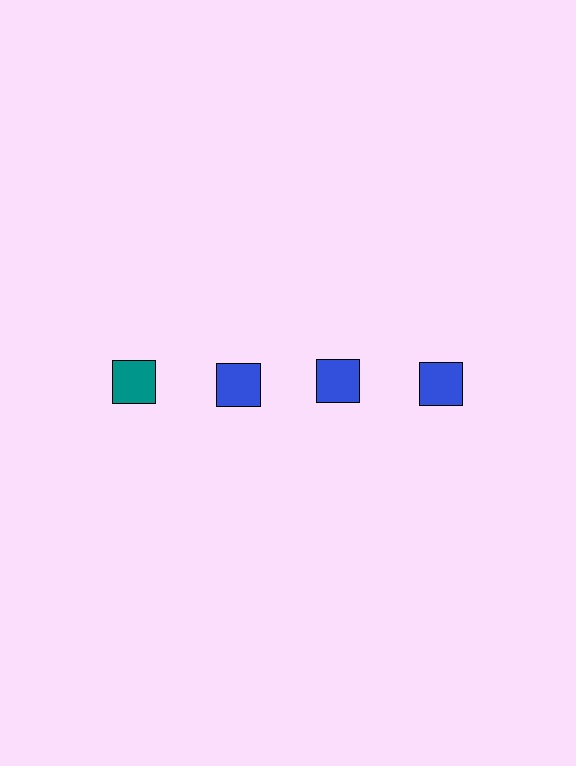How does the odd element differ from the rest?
It has a different color: teal instead of blue.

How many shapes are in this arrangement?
There are 4 shapes arranged in a grid pattern.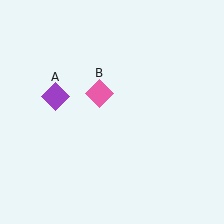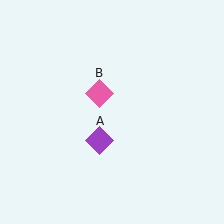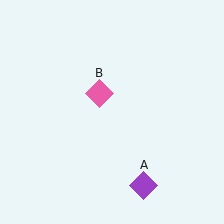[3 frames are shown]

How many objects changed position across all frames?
1 object changed position: purple diamond (object A).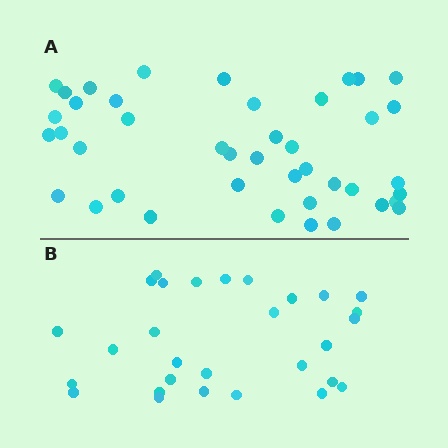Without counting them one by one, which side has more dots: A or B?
Region A (the top region) has more dots.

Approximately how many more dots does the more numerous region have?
Region A has approximately 15 more dots than region B.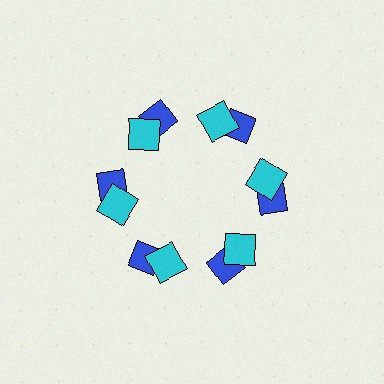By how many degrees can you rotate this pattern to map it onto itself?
The pattern maps onto itself every 60 degrees of rotation.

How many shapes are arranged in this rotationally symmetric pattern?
There are 12 shapes, arranged in 6 groups of 2.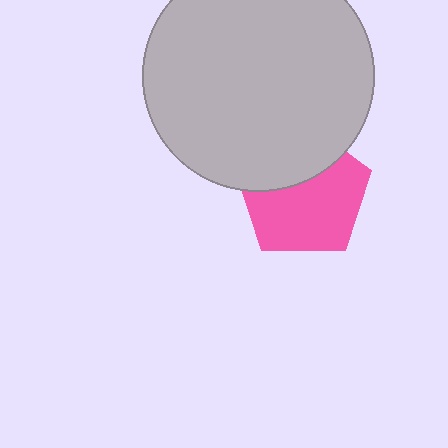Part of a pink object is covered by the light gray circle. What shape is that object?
It is a pentagon.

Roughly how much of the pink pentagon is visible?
About half of it is visible (roughly 64%).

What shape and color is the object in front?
The object in front is a light gray circle.